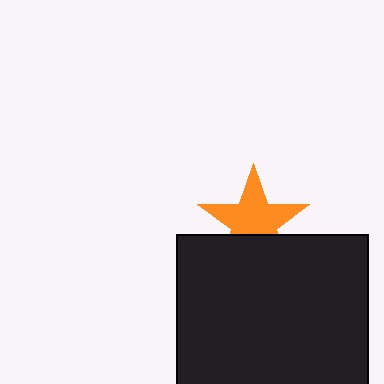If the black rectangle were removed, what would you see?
You would see the complete orange star.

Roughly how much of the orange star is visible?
Most of it is visible (roughly 67%).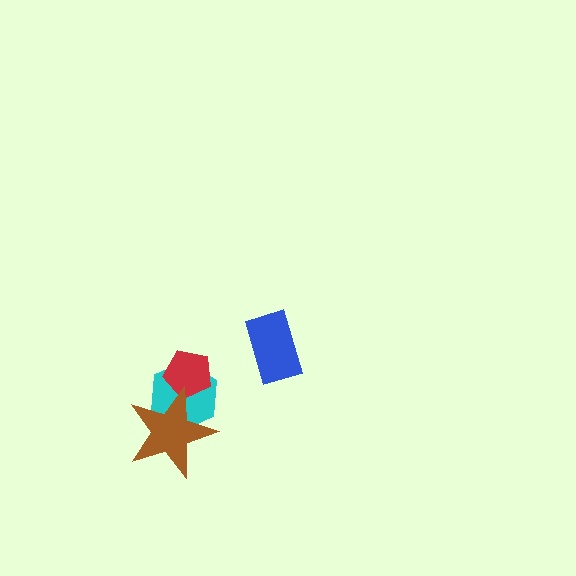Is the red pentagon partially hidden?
Yes, it is partially covered by another shape.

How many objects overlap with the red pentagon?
2 objects overlap with the red pentagon.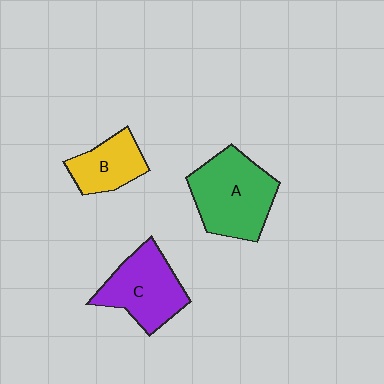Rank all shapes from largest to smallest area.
From largest to smallest: A (green), C (purple), B (yellow).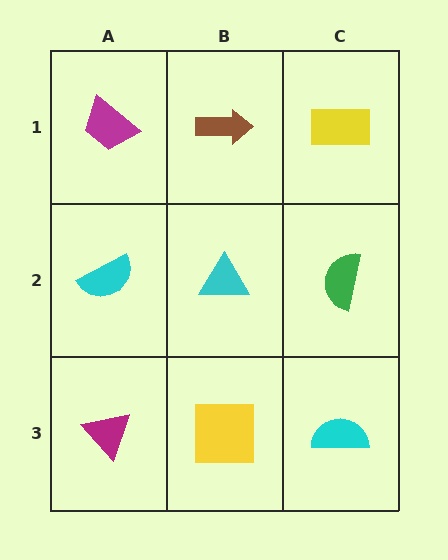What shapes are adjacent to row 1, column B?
A cyan triangle (row 2, column B), a magenta trapezoid (row 1, column A), a yellow rectangle (row 1, column C).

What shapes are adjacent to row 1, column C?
A green semicircle (row 2, column C), a brown arrow (row 1, column B).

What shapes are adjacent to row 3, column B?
A cyan triangle (row 2, column B), a magenta triangle (row 3, column A), a cyan semicircle (row 3, column C).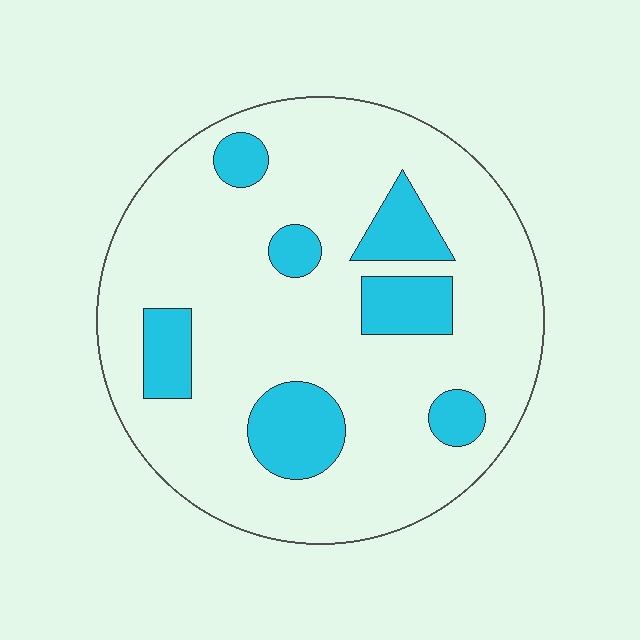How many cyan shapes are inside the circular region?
7.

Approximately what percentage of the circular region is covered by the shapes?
Approximately 20%.